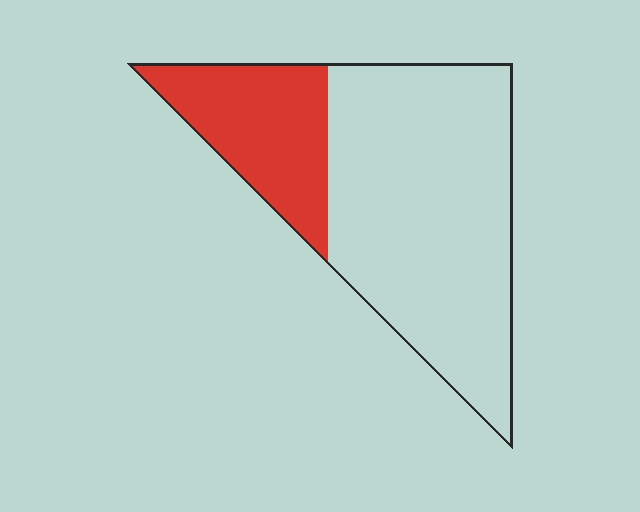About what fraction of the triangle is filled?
About one quarter (1/4).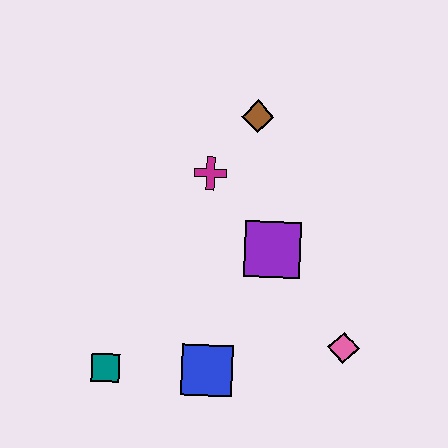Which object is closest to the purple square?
The magenta cross is closest to the purple square.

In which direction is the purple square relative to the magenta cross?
The purple square is below the magenta cross.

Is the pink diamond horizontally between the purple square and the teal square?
No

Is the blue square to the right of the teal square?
Yes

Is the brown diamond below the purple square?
No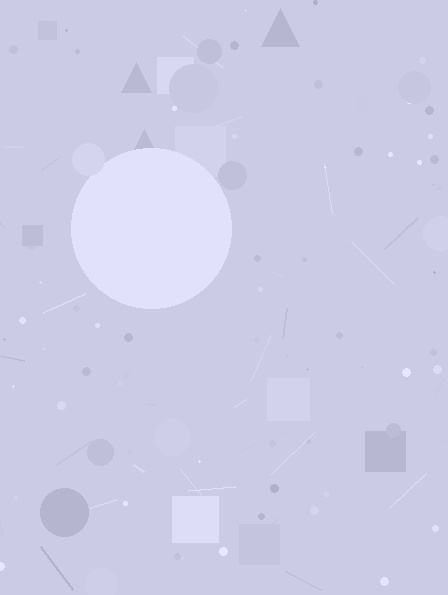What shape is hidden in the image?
A circle is hidden in the image.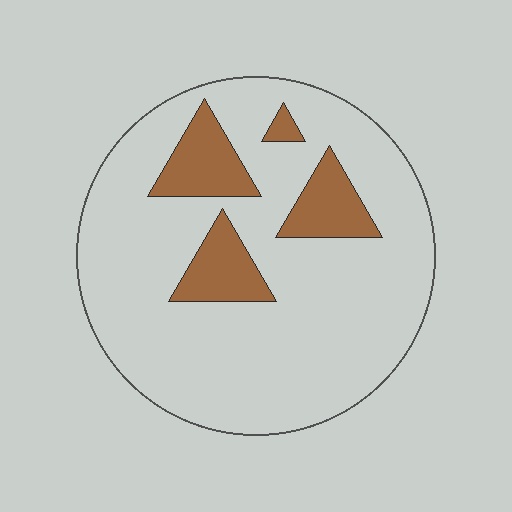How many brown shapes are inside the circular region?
4.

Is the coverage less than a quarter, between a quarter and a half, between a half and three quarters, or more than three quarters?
Less than a quarter.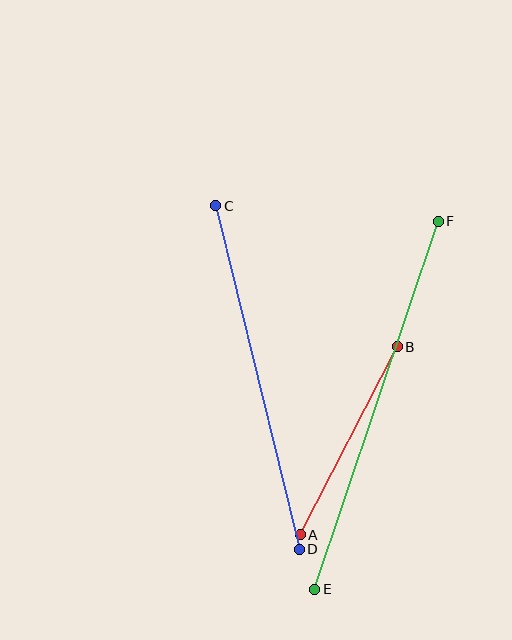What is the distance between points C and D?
The distance is approximately 354 pixels.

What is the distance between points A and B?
The distance is approximately 212 pixels.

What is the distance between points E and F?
The distance is approximately 388 pixels.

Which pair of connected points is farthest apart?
Points E and F are farthest apart.